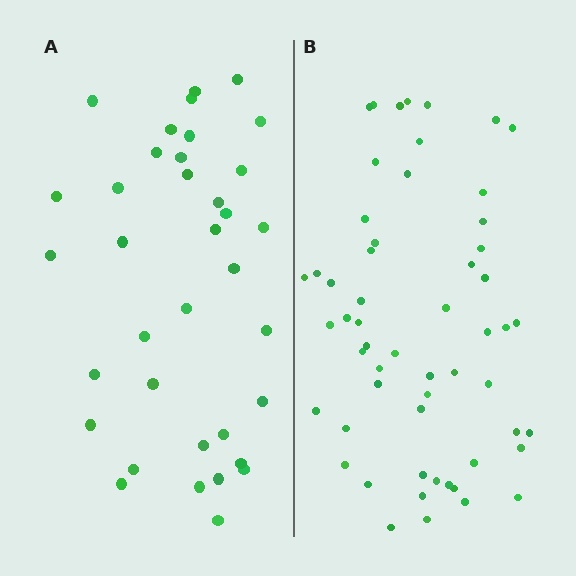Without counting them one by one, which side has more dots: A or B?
Region B (the right region) has more dots.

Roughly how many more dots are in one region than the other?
Region B has approximately 20 more dots than region A.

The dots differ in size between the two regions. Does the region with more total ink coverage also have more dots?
No. Region A has more total ink coverage because its dots are larger, but region B actually contains more individual dots. Total area can be misleading — the number of items is what matters here.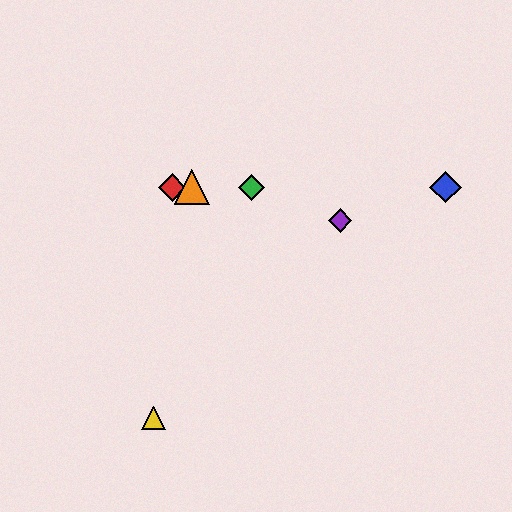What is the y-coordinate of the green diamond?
The green diamond is at y≈187.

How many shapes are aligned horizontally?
4 shapes (the red diamond, the blue diamond, the green diamond, the orange triangle) are aligned horizontally.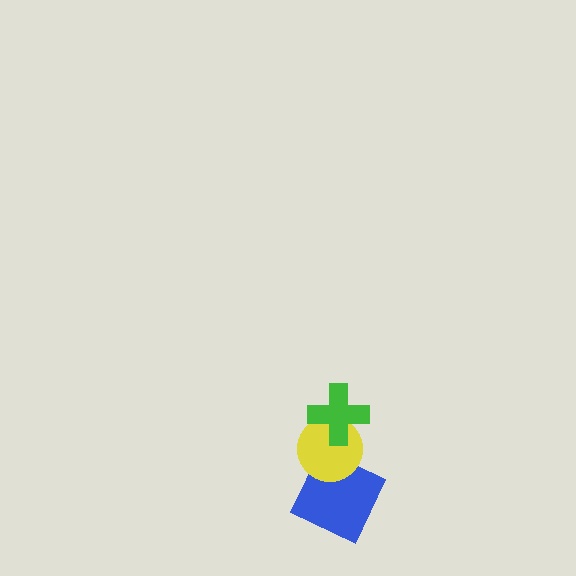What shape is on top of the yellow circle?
The green cross is on top of the yellow circle.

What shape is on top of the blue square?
The yellow circle is on top of the blue square.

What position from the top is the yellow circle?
The yellow circle is 2nd from the top.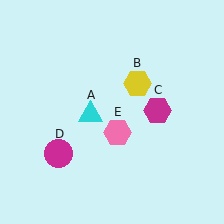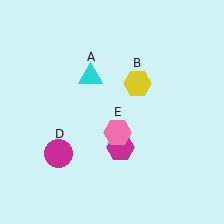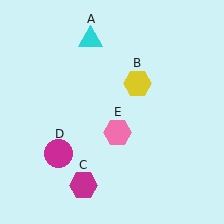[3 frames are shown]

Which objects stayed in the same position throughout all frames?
Yellow hexagon (object B) and magenta circle (object D) and pink hexagon (object E) remained stationary.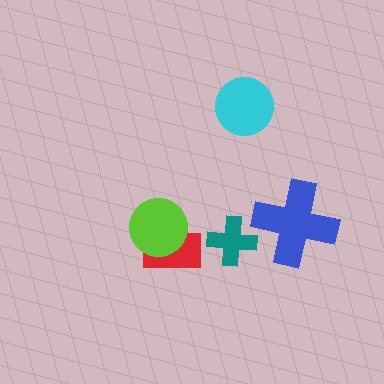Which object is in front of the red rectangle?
The lime circle is in front of the red rectangle.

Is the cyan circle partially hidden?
No, no other shape covers it.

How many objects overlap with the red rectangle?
1 object overlaps with the red rectangle.